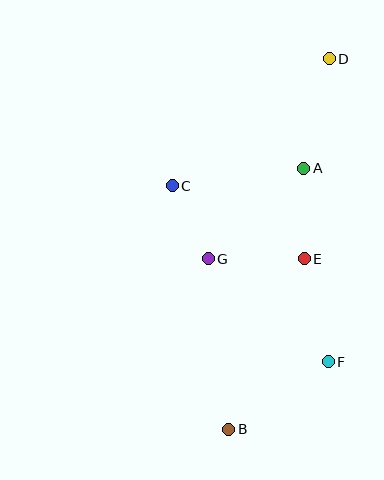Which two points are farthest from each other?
Points B and D are farthest from each other.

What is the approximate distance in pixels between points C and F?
The distance between C and F is approximately 235 pixels.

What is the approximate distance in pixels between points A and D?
The distance between A and D is approximately 112 pixels.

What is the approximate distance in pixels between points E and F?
The distance between E and F is approximately 106 pixels.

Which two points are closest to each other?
Points C and G are closest to each other.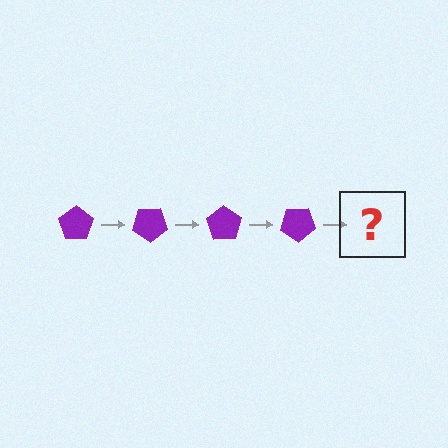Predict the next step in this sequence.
The next step is a purple pentagon rotated 140 degrees.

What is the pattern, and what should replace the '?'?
The pattern is that the pentagon rotates 35 degrees each step. The '?' should be a purple pentagon rotated 140 degrees.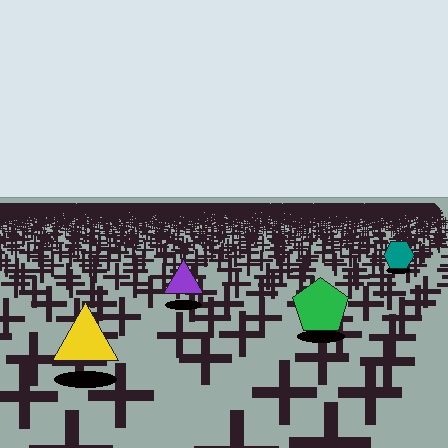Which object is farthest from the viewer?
The teal hexagon is farthest from the viewer. It appears smaller and the ground texture around it is denser.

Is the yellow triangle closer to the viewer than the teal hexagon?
Yes. The yellow triangle is closer — you can tell from the texture gradient: the ground texture is coarser near it.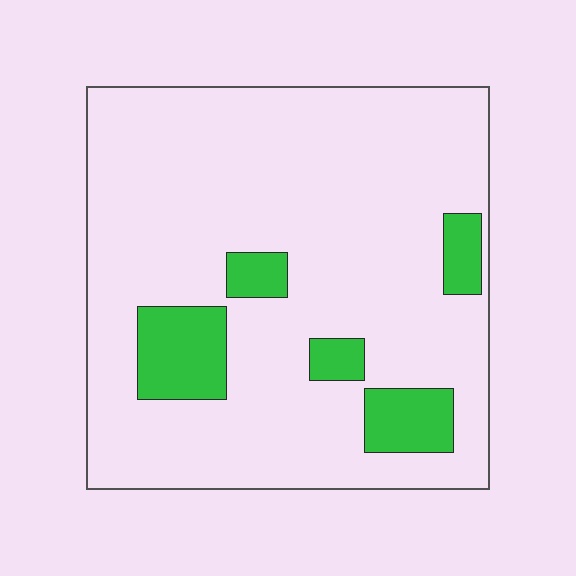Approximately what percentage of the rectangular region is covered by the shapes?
Approximately 15%.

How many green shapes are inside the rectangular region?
5.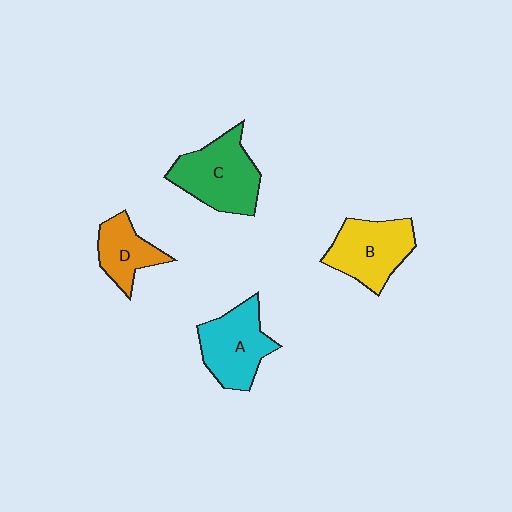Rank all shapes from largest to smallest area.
From largest to smallest: C (green), A (cyan), B (yellow), D (orange).